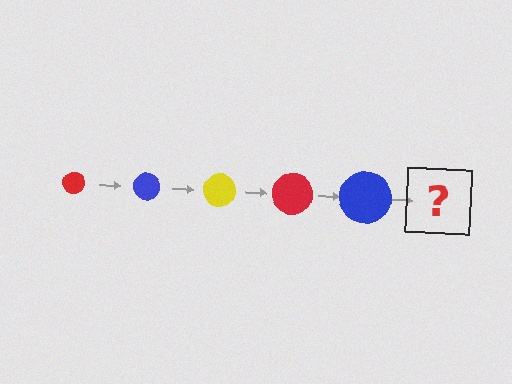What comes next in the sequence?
The next element should be a yellow circle, larger than the previous one.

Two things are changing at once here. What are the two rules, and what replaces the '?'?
The two rules are that the circle grows larger each step and the color cycles through red, blue, and yellow. The '?' should be a yellow circle, larger than the previous one.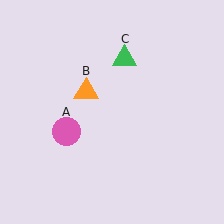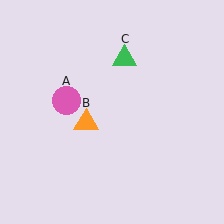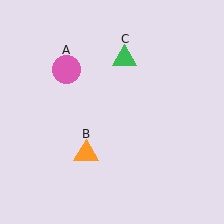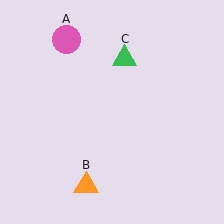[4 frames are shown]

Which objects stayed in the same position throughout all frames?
Green triangle (object C) remained stationary.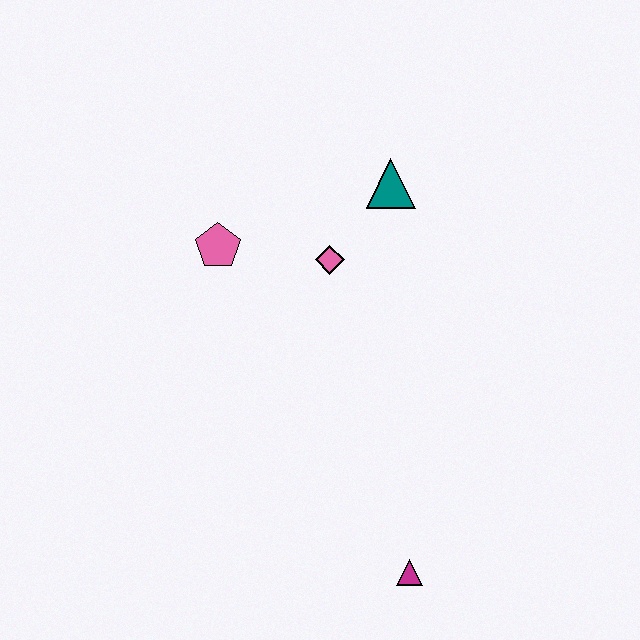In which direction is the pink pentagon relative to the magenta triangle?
The pink pentagon is above the magenta triangle.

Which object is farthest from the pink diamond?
The magenta triangle is farthest from the pink diamond.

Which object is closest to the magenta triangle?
The pink diamond is closest to the magenta triangle.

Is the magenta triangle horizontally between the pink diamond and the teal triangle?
No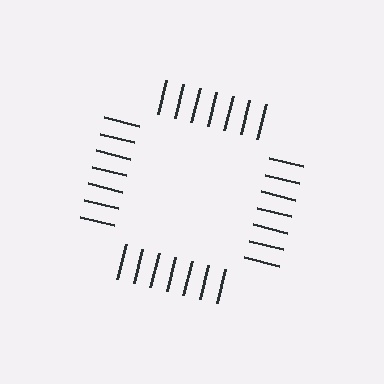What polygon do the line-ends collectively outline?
An illusory square — the line segments terminate on its edges but no continuous stroke is drawn.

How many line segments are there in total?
28 — 7 along each of the 4 edges.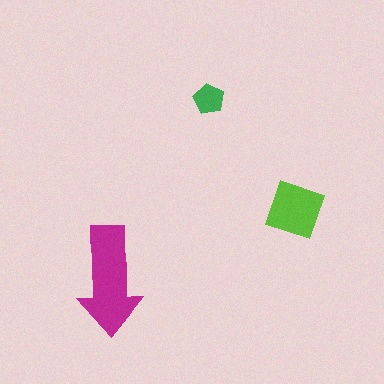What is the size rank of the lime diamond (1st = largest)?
2nd.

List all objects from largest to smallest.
The magenta arrow, the lime diamond, the green pentagon.